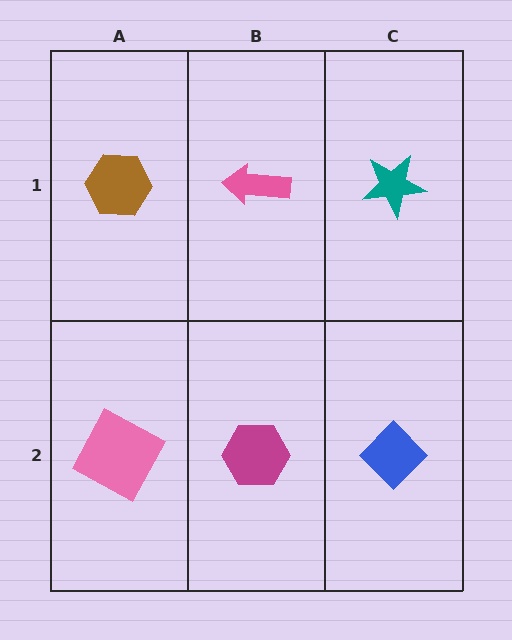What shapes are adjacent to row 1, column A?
A pink square (row 2, column A), a pink arrow (row 1, column B).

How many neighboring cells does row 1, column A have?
2.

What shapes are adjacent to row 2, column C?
A teal star (row 1, column C), a magenta hexagon (row 2, column B).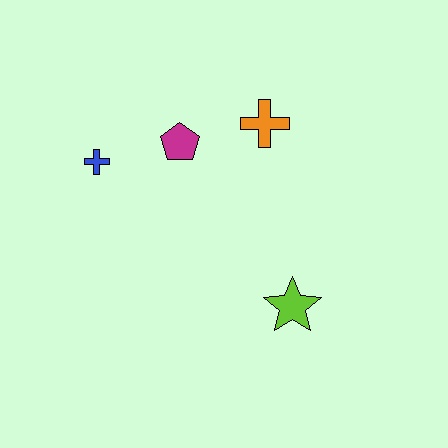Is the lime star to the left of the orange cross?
No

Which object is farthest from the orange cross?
The lime star is farthest from the orange cross.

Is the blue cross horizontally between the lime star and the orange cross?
No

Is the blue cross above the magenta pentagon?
No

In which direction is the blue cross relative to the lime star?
The blue cross is to the left of the lime star.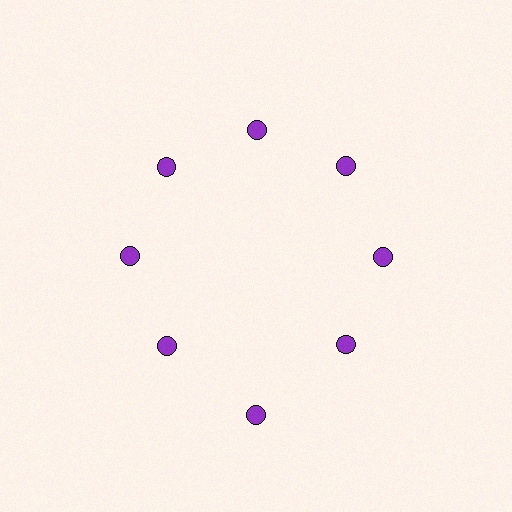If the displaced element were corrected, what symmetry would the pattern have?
It would have 8-fold rotational symmetry — the pattern would map onto itself every 45 degrees.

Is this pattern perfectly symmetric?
No. The 8 purple circles are arranged in a ring, but one element near the 6 o'clock position is pushed outward from the center, breaking the 8-fold rotational symmetry.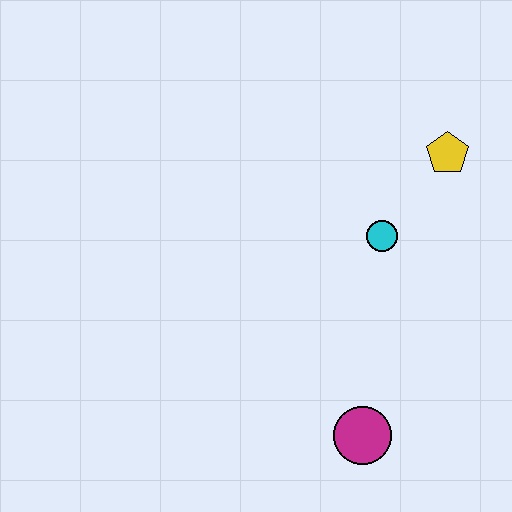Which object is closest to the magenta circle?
The cyan circle is closest to the magenta circle.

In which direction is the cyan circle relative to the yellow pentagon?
The cyan circle is below the yellow pentagon.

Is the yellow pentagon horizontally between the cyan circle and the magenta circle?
No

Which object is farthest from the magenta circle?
The yellow pentagon is farthest from the magenta circle.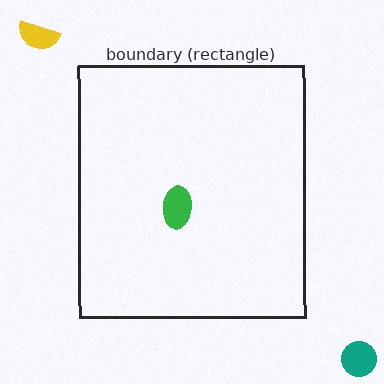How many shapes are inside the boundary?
1 inside, 2 outside.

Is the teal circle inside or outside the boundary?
Outside.